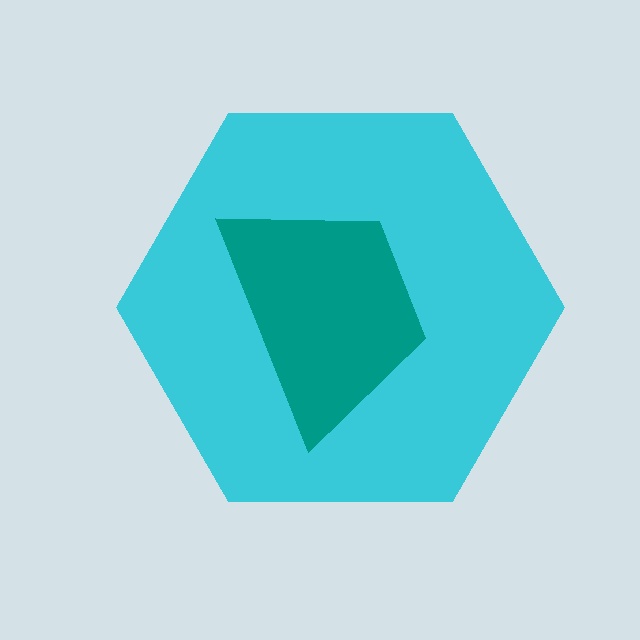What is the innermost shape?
The teal trapezoid.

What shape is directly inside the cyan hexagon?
The teal trapezoid.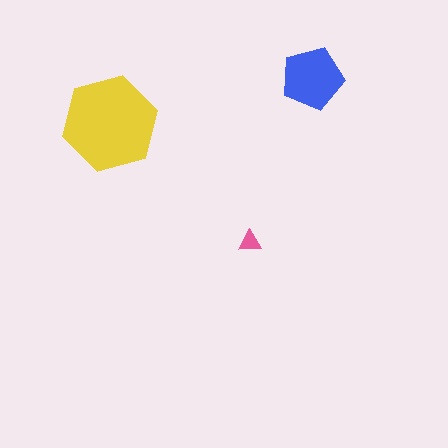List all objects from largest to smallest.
The yellow hexagon, the blue pentagon, the pink triangle.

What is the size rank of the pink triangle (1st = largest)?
3rd.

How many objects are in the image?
There are 3 objects in the image.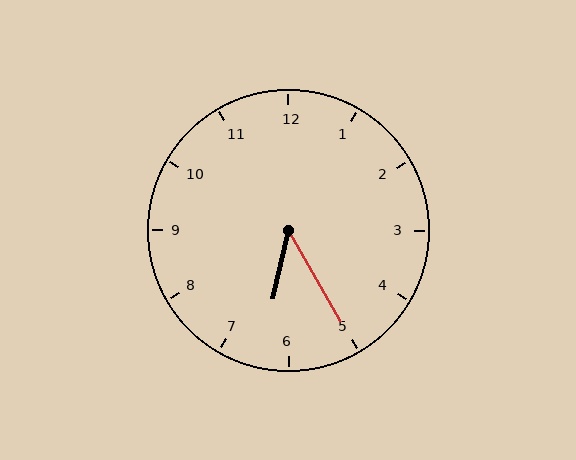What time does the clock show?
6:25.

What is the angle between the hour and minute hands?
Approximately 42 degrees.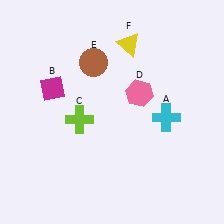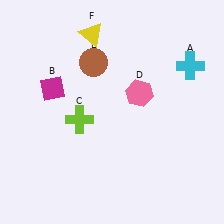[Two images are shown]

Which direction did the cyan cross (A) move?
The cyan cross (A) moved up.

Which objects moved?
The objects that moved are: the cyan cross (A), the yellow triangle (F).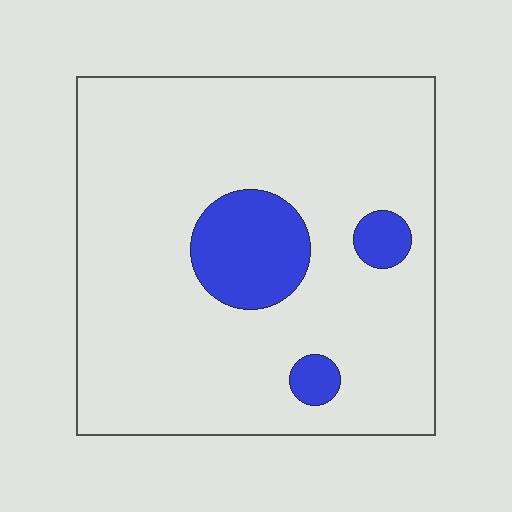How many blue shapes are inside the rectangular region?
3.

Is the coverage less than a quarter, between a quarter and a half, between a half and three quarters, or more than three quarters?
Less than a quarter.